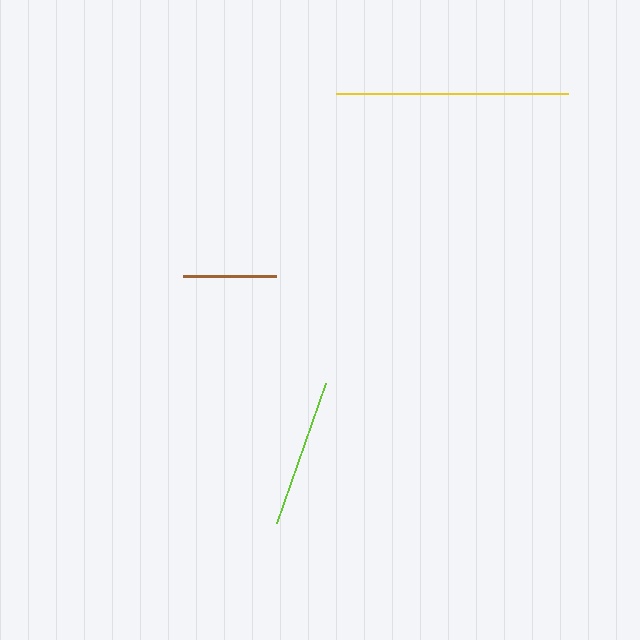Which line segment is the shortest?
The brown line is the shortest at approximately 93 pixels.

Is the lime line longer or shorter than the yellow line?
The yellow line is longer than the lime line.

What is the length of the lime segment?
The lime segment is approximately 149 pixels long.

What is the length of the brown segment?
The brown segment is approximately 93 pixels long.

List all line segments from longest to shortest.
From longest to shortest: yellow, lime, brown.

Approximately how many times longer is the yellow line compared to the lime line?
The yellow line is approximately 1.6 times the length of the lime line.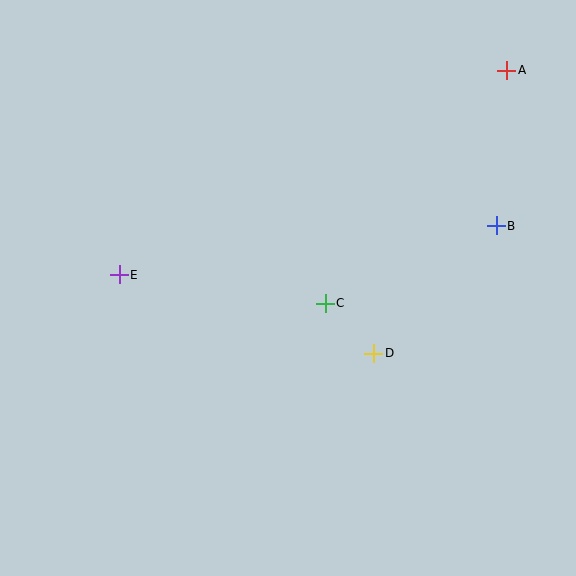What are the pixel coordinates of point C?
Point C is at (325, 303).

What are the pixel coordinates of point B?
Point B is at (496, 226).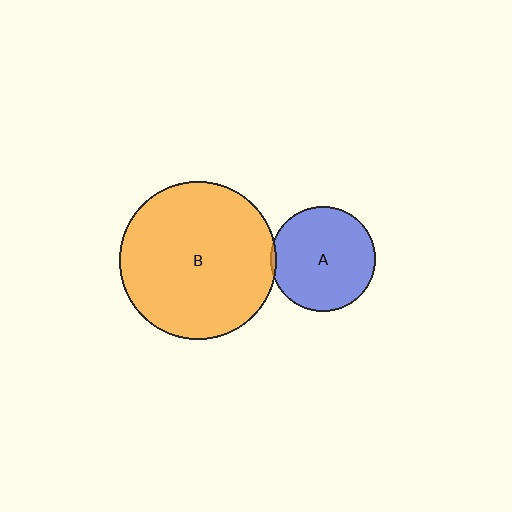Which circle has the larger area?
Circle B (orange).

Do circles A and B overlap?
Yes.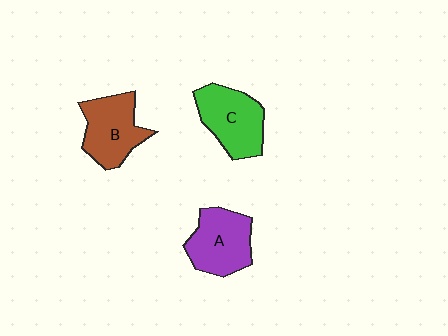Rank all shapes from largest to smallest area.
From largest to smallest: C (green), B (brown), A (purple).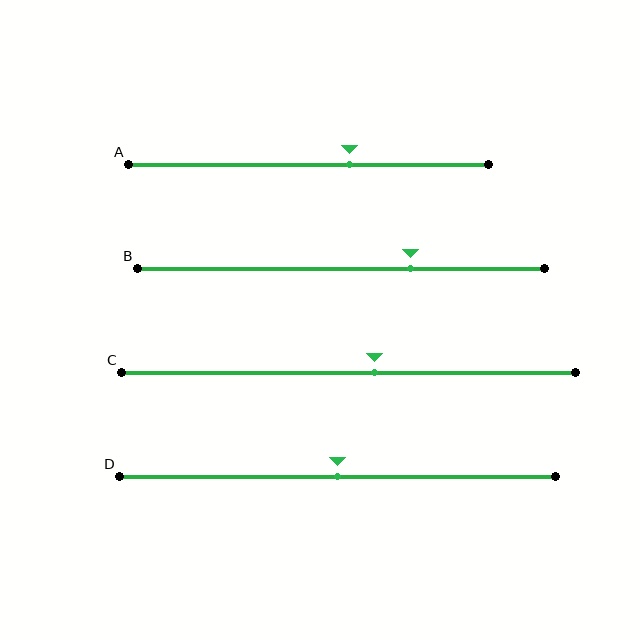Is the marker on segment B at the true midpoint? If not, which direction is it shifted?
No, the marker on segment B is shifted to the right by about 17% of the segment length.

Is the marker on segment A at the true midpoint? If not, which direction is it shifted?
No, the marker on segment A is shifted to the right by about 11% of the segment length.